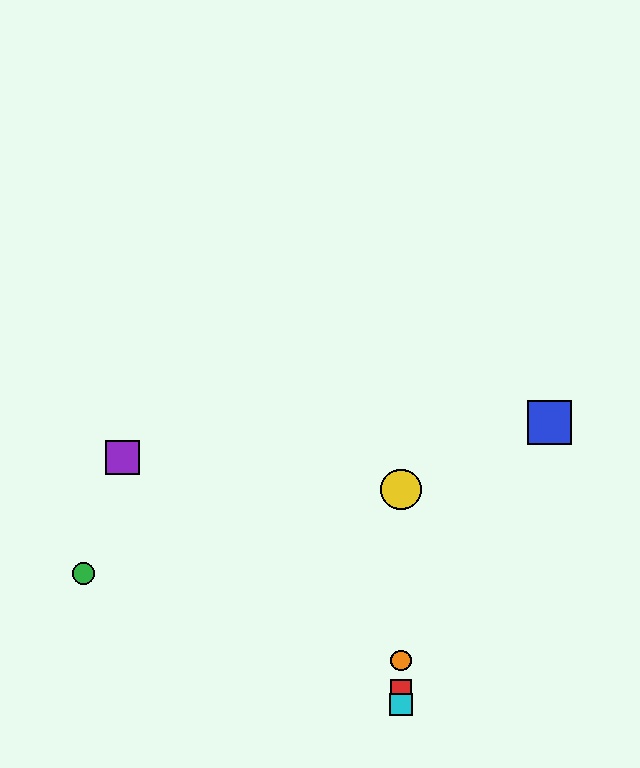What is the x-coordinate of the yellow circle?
The yellow circle is at x≈401.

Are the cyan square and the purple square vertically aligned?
No, the cyan square is at x≈401 and the purple square is at x≈123.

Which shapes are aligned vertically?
The red square, the yellow circle, the orange circle, the cyan square are aligned vertically.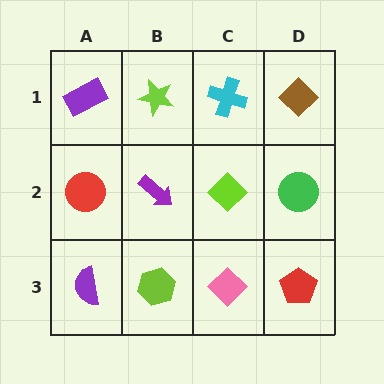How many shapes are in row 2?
4 shapes.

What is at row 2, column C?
A lime diamond.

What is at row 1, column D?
A brown diamond.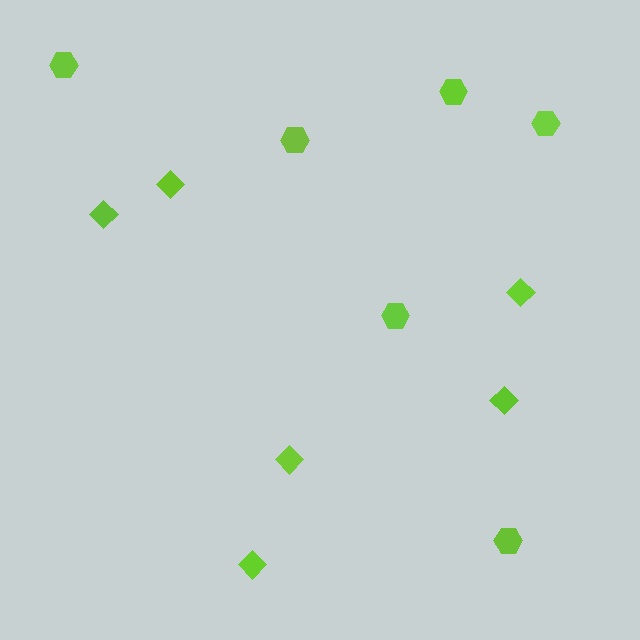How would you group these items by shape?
There are 2 groups: one group of diamonds (6) and one group of hexagons (6).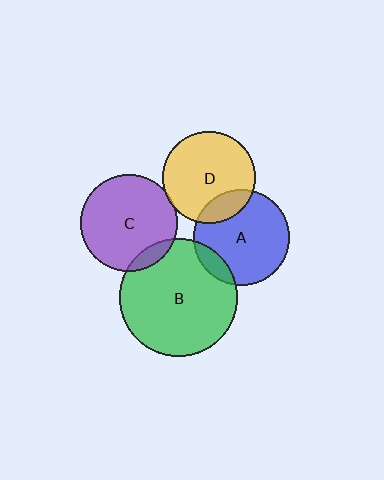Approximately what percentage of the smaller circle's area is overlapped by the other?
Approximately 10%.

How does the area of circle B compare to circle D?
Approximately 1.6 times.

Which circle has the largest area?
Circle B (green).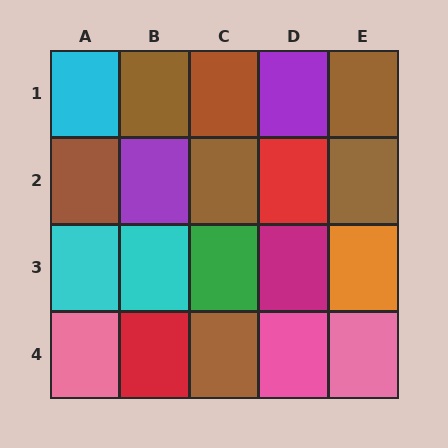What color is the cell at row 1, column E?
Brown.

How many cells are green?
1 cell is green.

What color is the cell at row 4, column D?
Pink.